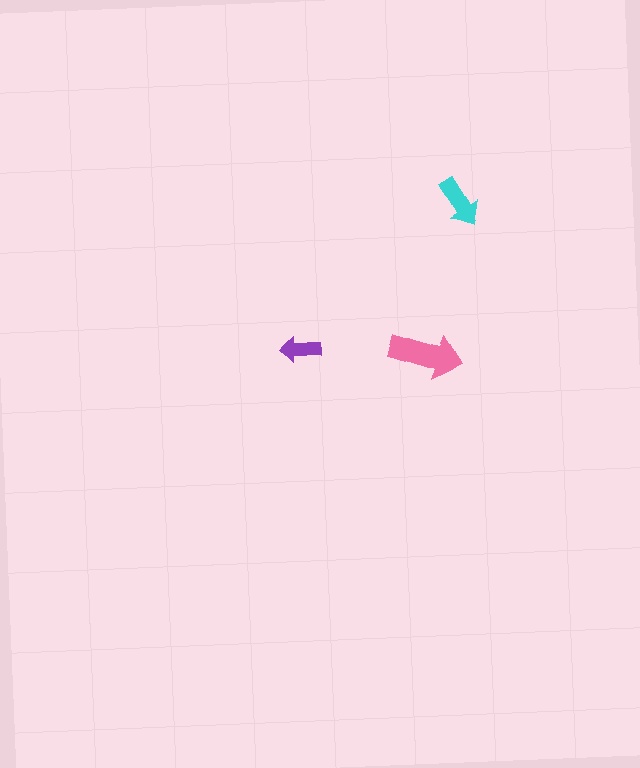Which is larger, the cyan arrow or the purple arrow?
The cyan one.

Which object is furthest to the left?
The purple arrow is leftmost.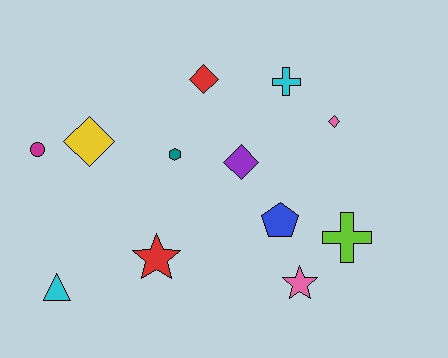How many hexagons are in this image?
There is 1 hexagon.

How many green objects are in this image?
There are no green objects.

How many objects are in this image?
There are 12 objects.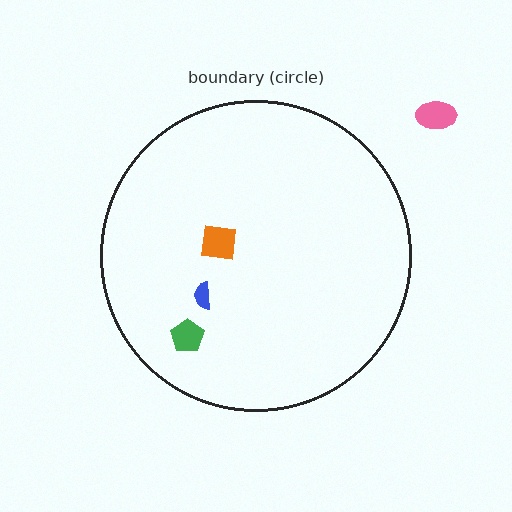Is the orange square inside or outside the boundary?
Inside.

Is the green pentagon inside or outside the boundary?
Inside.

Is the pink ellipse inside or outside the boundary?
Outside.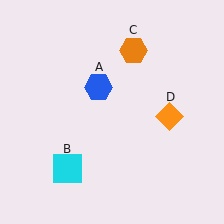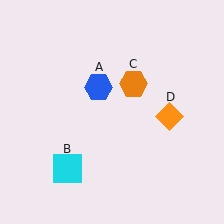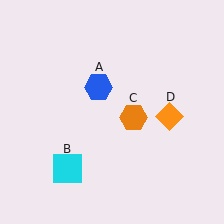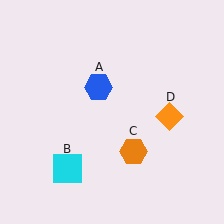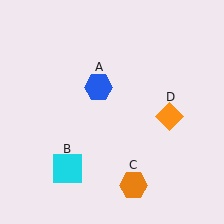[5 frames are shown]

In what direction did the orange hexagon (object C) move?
The orange hexagon (object C) moved down.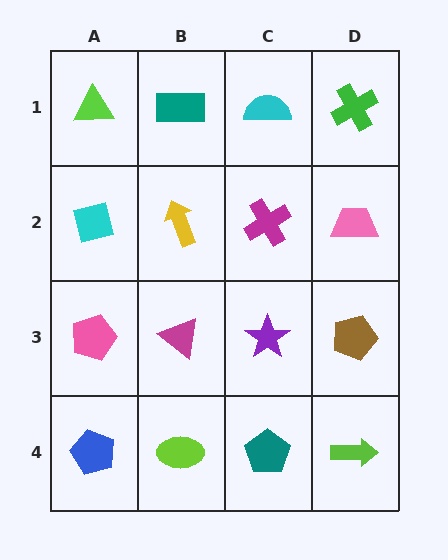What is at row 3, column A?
A pink pentagon.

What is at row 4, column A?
A blue pentagon.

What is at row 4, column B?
A lime ellipse.